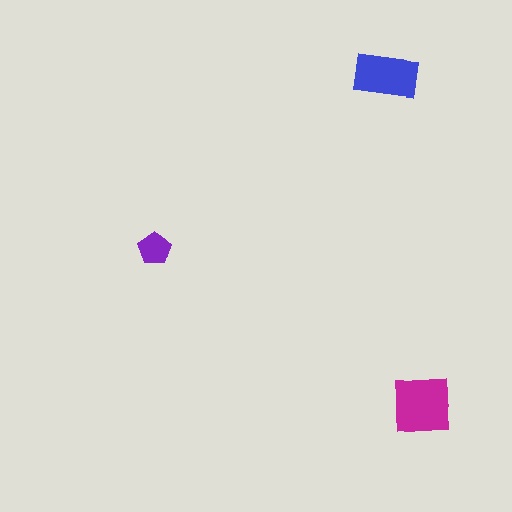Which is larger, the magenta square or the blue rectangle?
The magenta square.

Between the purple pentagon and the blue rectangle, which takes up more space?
The blue rectangle.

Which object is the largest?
The magenta square.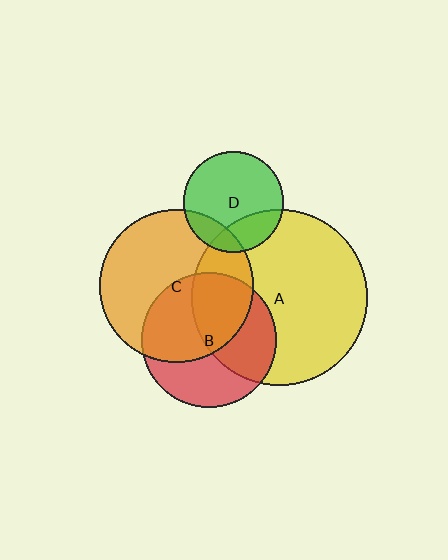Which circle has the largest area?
Circle A (yellow).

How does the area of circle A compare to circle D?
Approximately 3.1 times.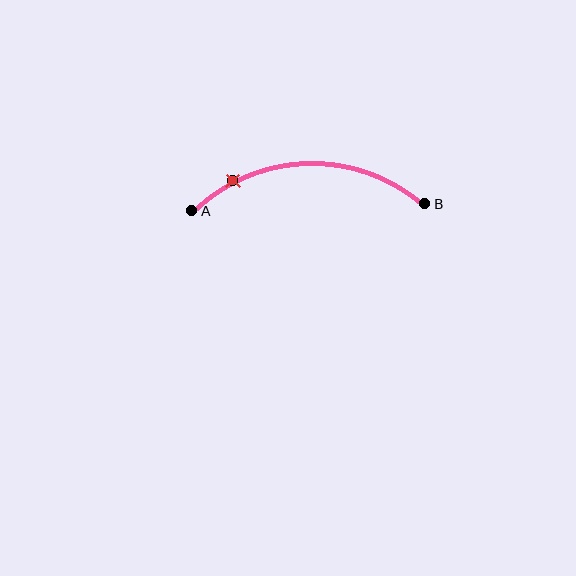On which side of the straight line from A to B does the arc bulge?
The arc bulges above the straight line connecting A and B.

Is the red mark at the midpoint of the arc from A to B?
No. The red mark lies on the arc but is closer to endpoint A. The arc midpoint would be at the point on the curve equidistant along the arc from both A and B.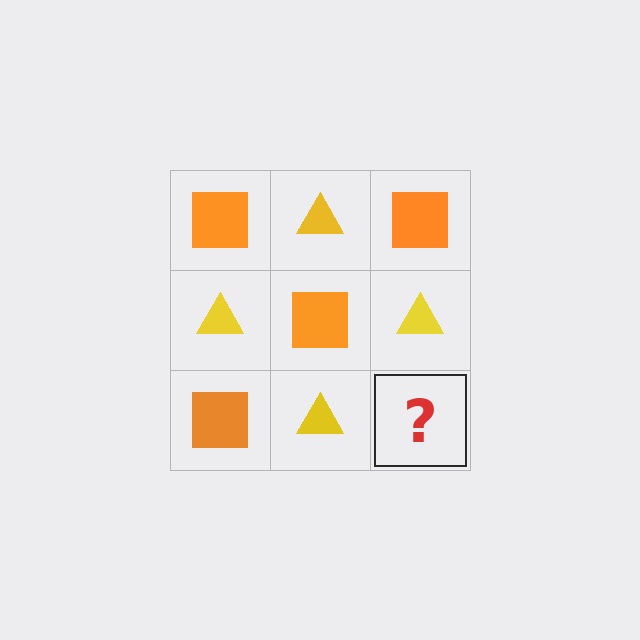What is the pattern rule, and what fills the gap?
The rule is that it alternates orange square and yellow triangle in a checkerboard pattern. The gap should be filled with an orange square.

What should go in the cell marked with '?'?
The missing cell should contain an orange square.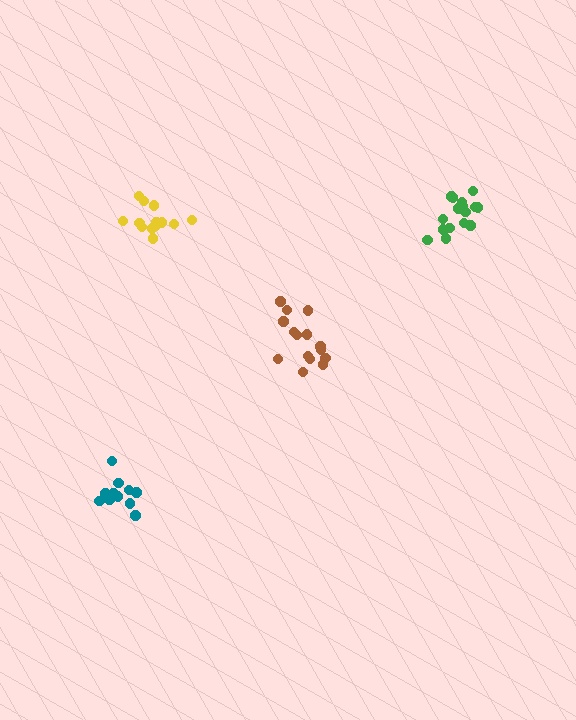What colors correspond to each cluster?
The clusters are colored: yellow, teal, green, brown.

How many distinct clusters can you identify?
There are 4 distinct clusters.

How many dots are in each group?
Group 1: 13 dots, Group 2: 12 dots, Group 3: 16 dots, Group 4: 15 dots (56 total).